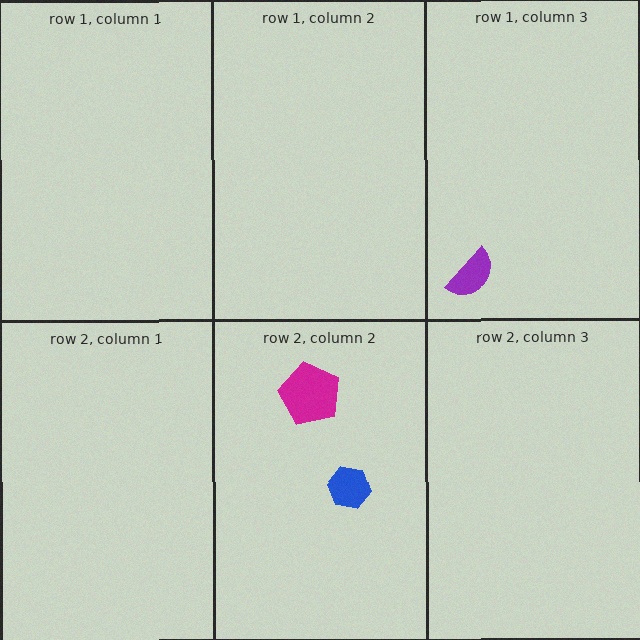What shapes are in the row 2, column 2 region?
The blue hexagon, the magenta pentagon.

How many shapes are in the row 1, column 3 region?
1.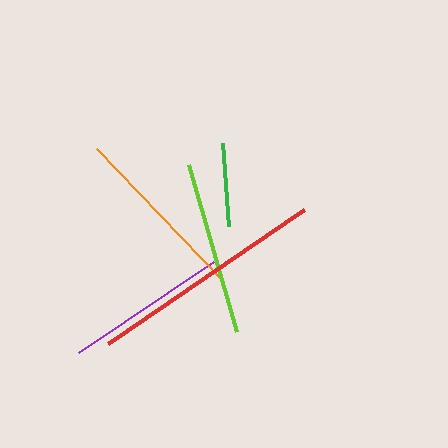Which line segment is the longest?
The red line is the longest at approximately 238 pixels.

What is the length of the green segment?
The green segment is approximately 83 pixels long.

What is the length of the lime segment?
The lime segment is approximately 173 pixels long.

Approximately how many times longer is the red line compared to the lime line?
The red line is approximately 1.4 times the length of the lime line.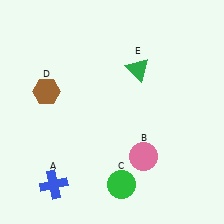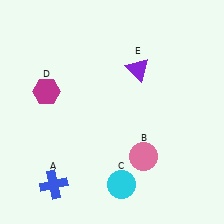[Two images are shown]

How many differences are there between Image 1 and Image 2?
There are 3 differences between the two images.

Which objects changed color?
C changed from green to cyan. D changed from brown to magenta. E changed from green to purple.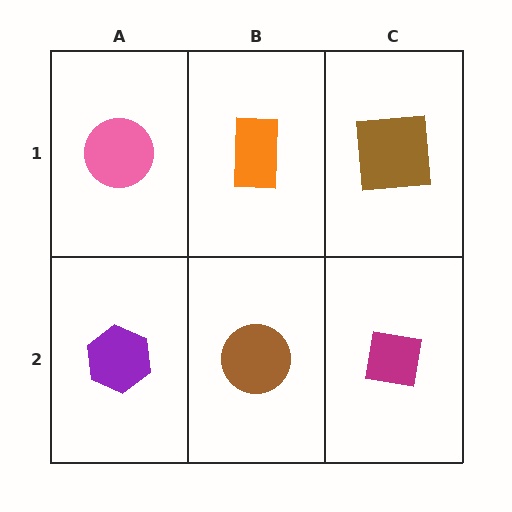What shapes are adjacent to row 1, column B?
A brown circle (row 2, column B), a pink circle (row 1, column A), a brown square (row 1, column C).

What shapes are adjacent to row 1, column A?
A purple hexagon (row 2, column A), an orange rectangle (row 1, column B).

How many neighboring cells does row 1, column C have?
2.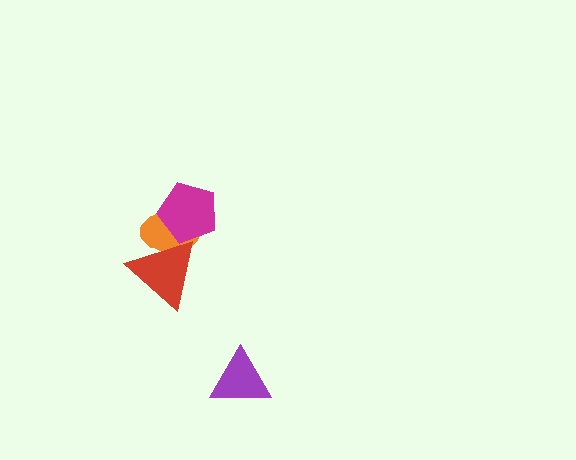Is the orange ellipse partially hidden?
Yes, it is partially covered by another shape.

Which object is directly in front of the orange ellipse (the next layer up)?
The magenta pentagon is directly in front of the orange ellipse.